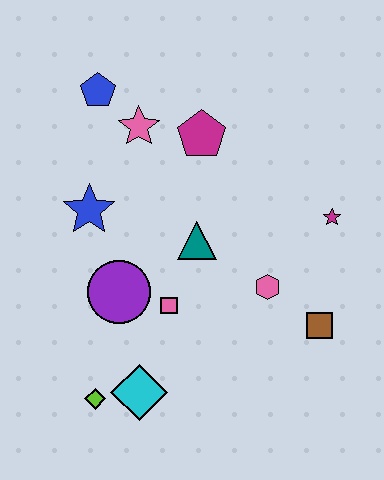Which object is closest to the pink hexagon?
The brown square is closest to the pink hexagon.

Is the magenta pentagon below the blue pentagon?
Yes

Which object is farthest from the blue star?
The brown square is farthest from the blue star.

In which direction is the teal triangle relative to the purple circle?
The teal triangle is to the right of the purple circle.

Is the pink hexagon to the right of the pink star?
Yes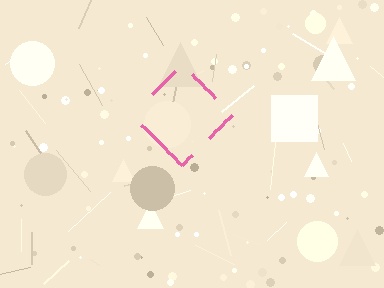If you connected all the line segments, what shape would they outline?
They would outline a diamond.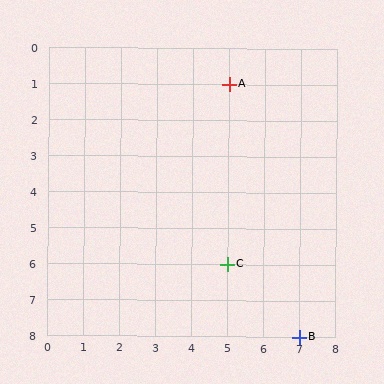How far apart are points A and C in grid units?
Points A and C are 5 rows apart.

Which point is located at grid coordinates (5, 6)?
Point C is at (5, 6).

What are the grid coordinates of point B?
Point B is at grid coordinates (7, 8).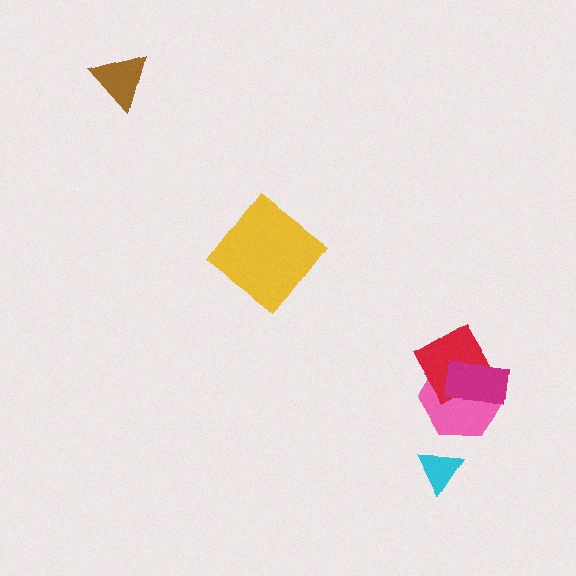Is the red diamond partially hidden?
Yes, it is partially covered by another shape.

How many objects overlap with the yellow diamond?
0 objects overlap with the yellow diamond.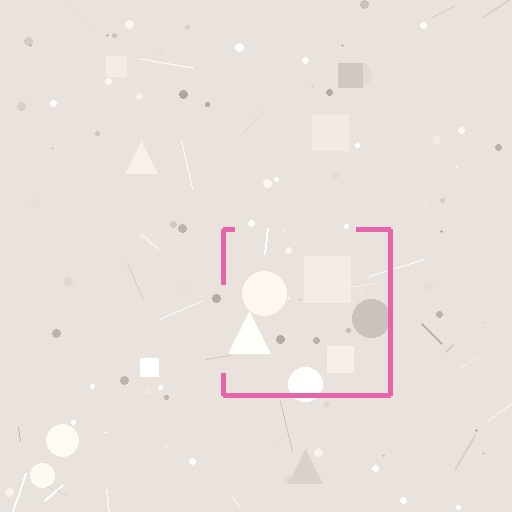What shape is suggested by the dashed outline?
The dashed outline suggests a square.